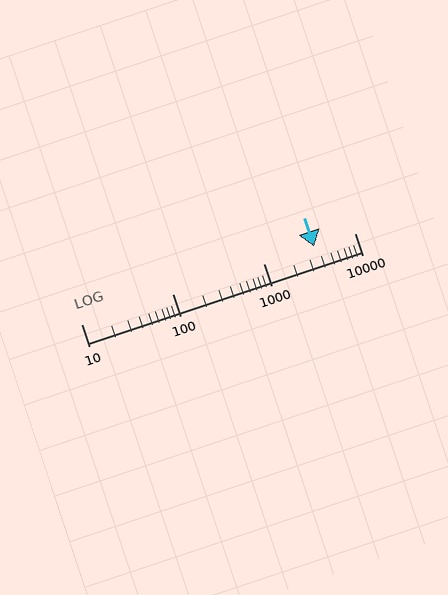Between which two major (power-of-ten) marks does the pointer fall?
The pointer is between 1000 and 10000.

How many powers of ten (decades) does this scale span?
The scale spans 3 decades, from 10 to 10000.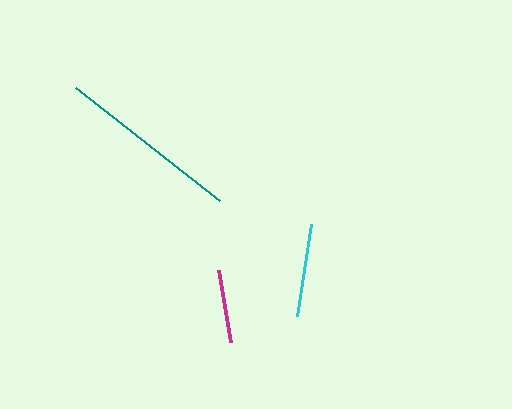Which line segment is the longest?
The teal line is the longest at approximately 183 pixels.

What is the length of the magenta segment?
The magenta segment is approximately 73 pixels long.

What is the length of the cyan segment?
The cyan segment is approximately 93 pixels long.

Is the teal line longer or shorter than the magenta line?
The teal line is longer than the magenta line.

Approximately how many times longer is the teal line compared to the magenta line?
The teal line is approximately 2.5 times the length of the magenta line.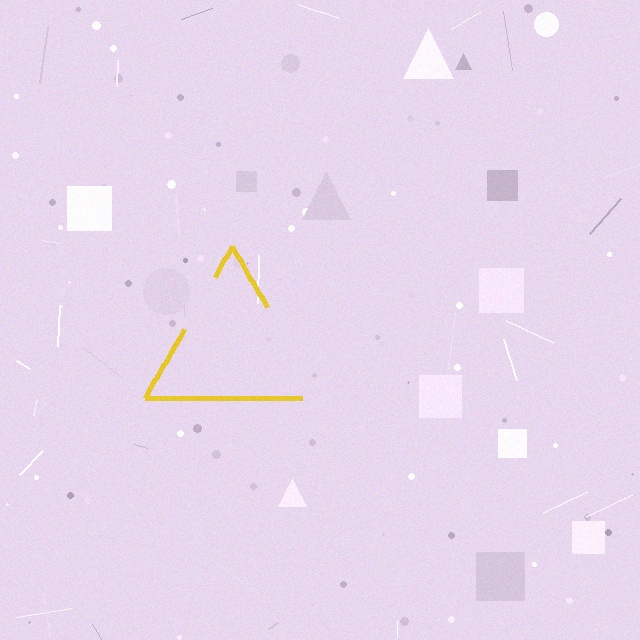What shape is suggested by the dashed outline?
The dashed outline suggests a triangle.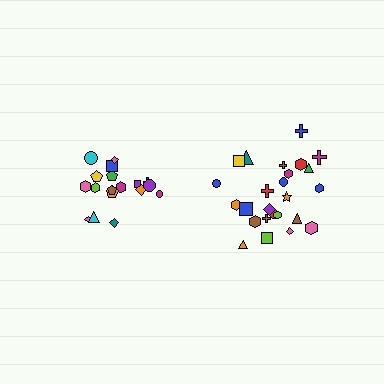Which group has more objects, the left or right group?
The right group.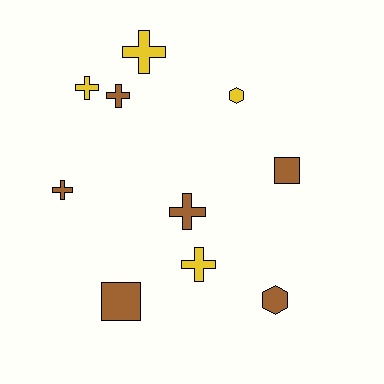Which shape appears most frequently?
Cross, with 6 objects.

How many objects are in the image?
There are 10 objects.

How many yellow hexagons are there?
There is 1 yellow hexagon.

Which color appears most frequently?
Brown, with 6 objects.